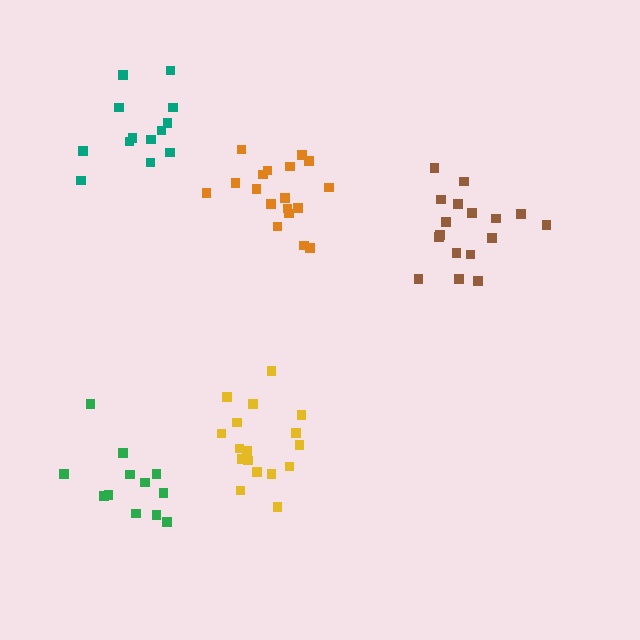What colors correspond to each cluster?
The clusters are colored: orange, yellow, brown, green, teal.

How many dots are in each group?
Group 1: 18 dots, Group 2: 17 dots, Group 3: 17 dots, Group 4: 12 dots, Group 5: 14 dots (78 total).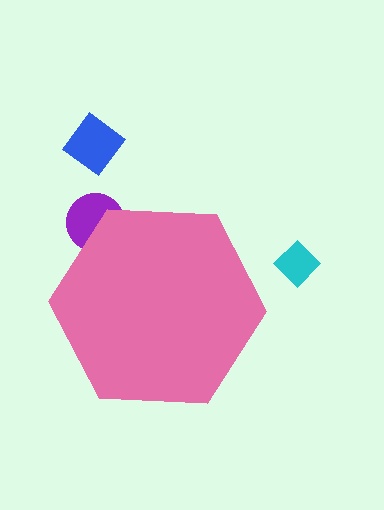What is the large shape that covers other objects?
A pink hexagon.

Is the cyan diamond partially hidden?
No, the cyan diamond is fully visible.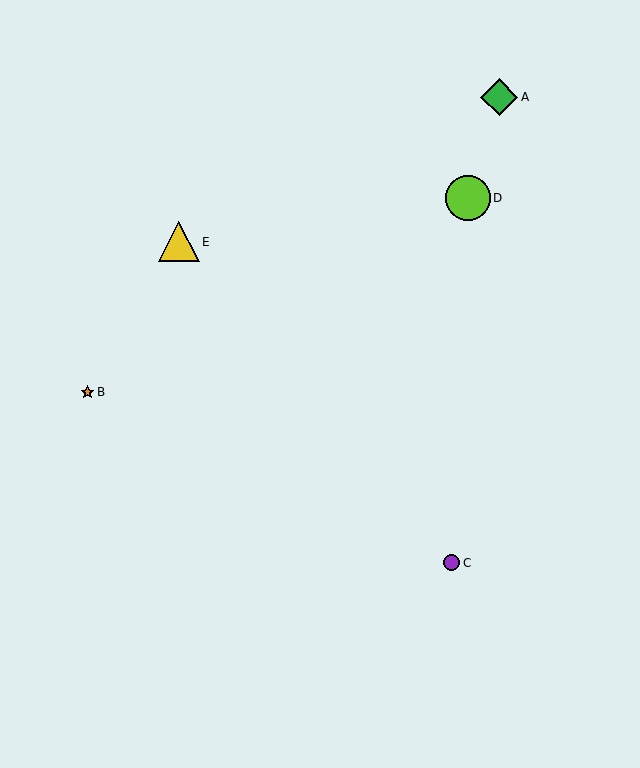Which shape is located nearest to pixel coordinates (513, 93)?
The green diamond (labeled A) at (499, 97) is nearest to that location.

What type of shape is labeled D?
Shape D is a lime circle.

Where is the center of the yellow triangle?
The center of the yellow triangle is at (179, 242).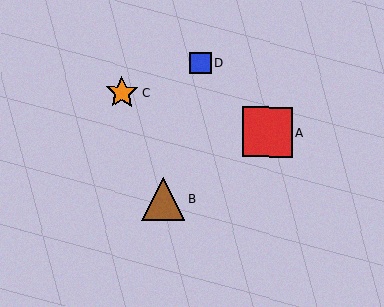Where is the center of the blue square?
The center of the blue square is at (200, 63).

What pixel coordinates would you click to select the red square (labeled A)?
Click at (267, 132) to select the red square A.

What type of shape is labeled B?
Shape B is a brown triangle.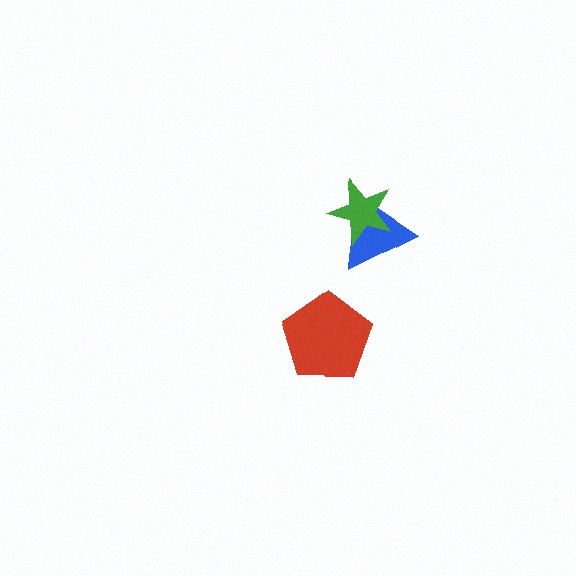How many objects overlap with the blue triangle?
1 object overlaps with the blue triangle.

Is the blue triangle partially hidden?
Yes, it is partially covered by another shape.